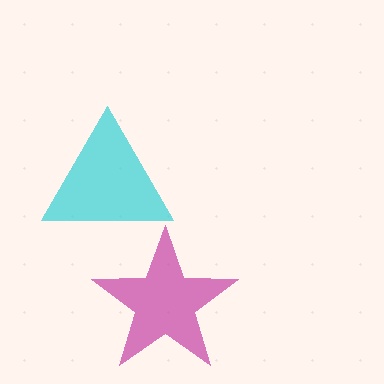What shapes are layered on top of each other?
The layered shapes are: a cyan triangle, a magenta star.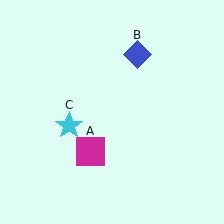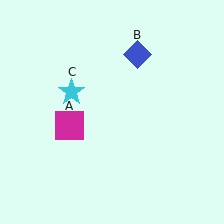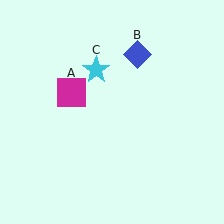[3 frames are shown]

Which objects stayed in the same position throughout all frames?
Blue diamond (object B) remained stationary.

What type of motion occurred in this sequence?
The magenta square (object A), cyan star (object C) rotated clockwise around the center of the scene.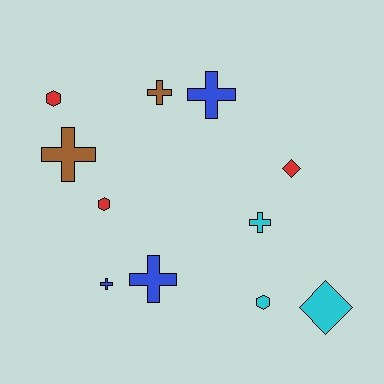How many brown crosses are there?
There are 2 brown crosses.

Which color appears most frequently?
Blue, with 3 objects.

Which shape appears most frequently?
Cross, with 6 objects.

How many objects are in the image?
There are 11 objects.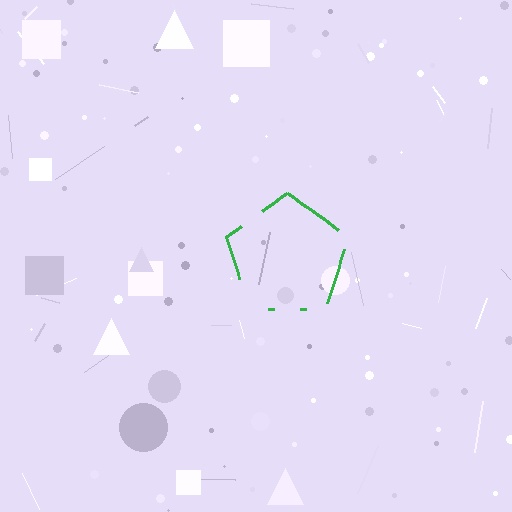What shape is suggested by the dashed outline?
The dashed outline suggests a pentagon.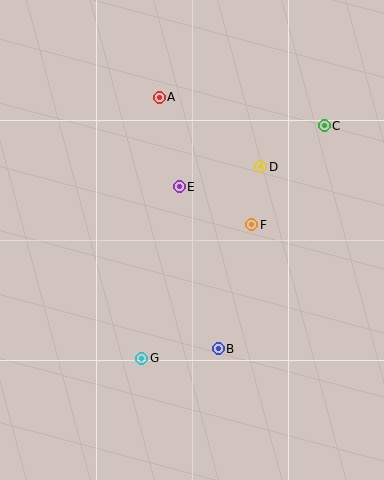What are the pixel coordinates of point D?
Point D is at (261, 167).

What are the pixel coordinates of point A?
Point A is at (159, 98).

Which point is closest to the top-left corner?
Point A is closest to the top-left corner.